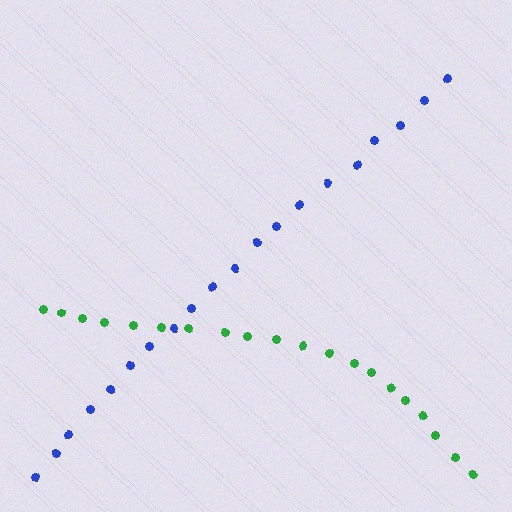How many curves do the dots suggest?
There are 2 distinct paths.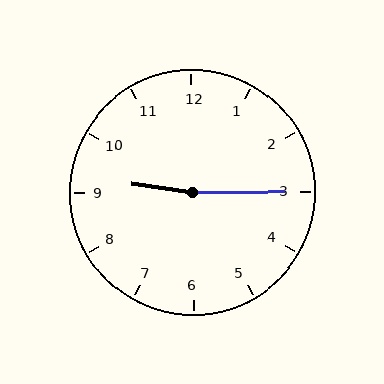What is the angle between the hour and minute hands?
Approximately 172 degrees.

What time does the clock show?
9:15.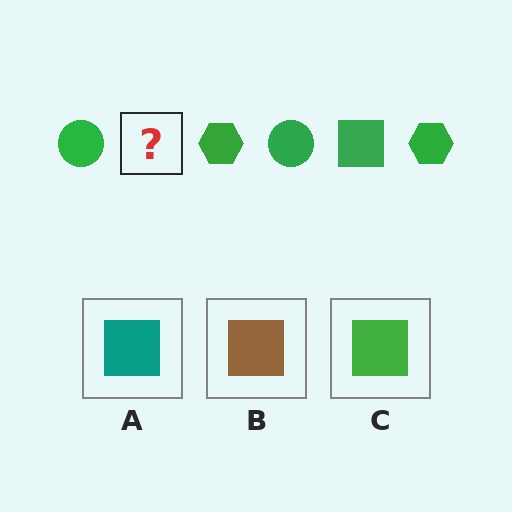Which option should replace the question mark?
Option C.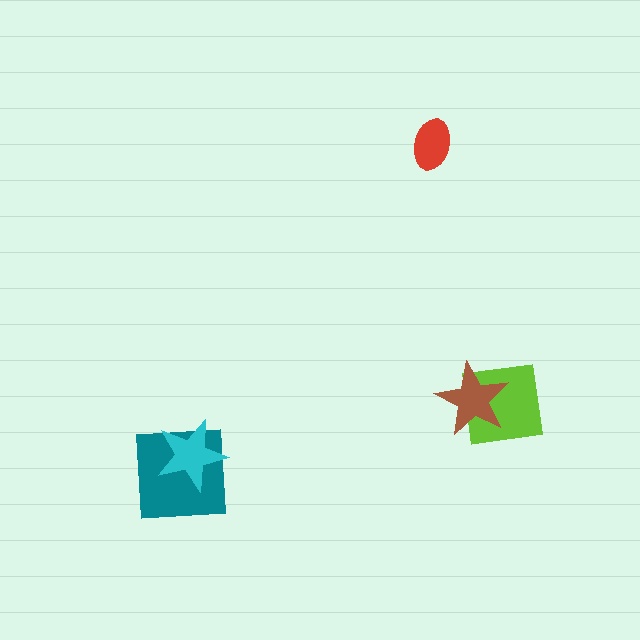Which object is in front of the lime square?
The brown star is in front of the lime square.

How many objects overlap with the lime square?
1 object overlaps with the lime square.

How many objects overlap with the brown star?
1 object overlaps with the brown star.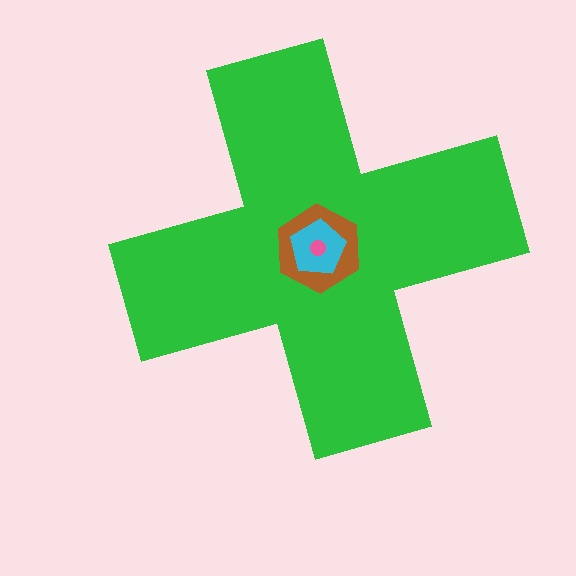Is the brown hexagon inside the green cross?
Yes.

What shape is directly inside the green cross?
The brown hexagon.